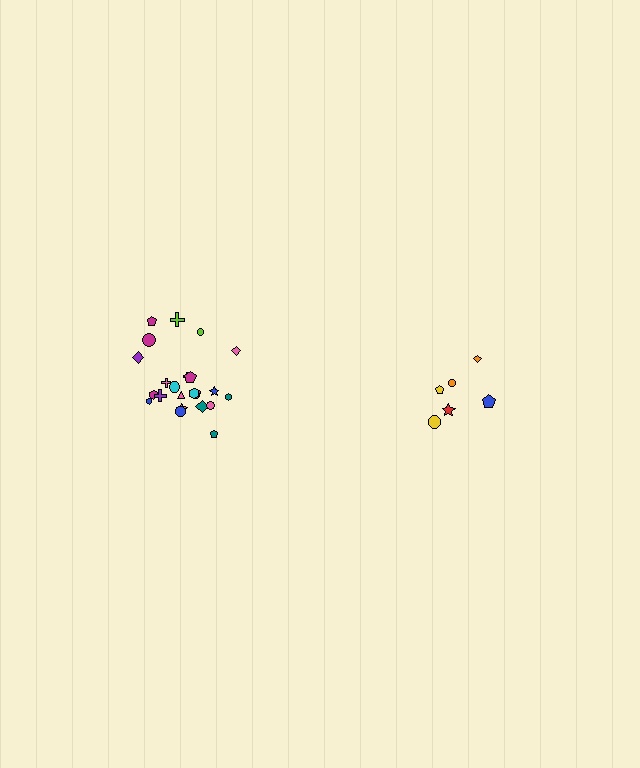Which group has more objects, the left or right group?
The left group.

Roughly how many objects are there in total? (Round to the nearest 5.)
Roughly 30 objects in total.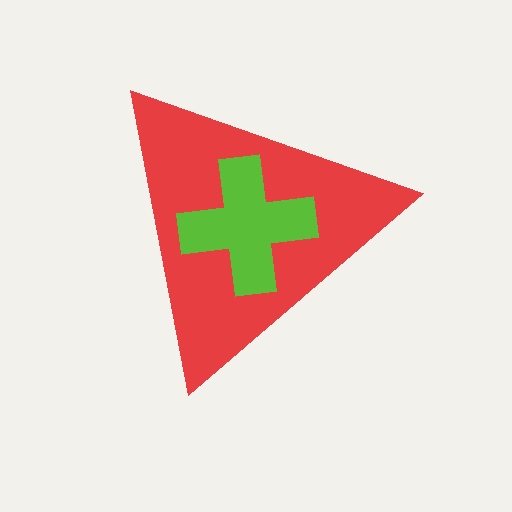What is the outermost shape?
The red triangle.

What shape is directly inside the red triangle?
The lime cross.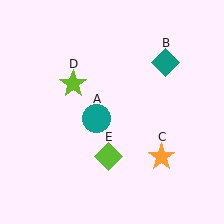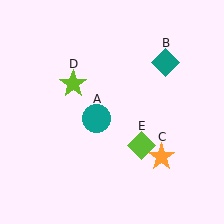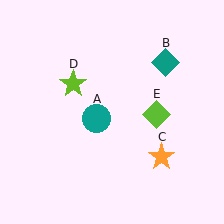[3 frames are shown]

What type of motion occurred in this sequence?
The lime diamond (object E) rotated counterclockwise around the center of the scene.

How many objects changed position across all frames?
1 object changed position: lime diamond (object E).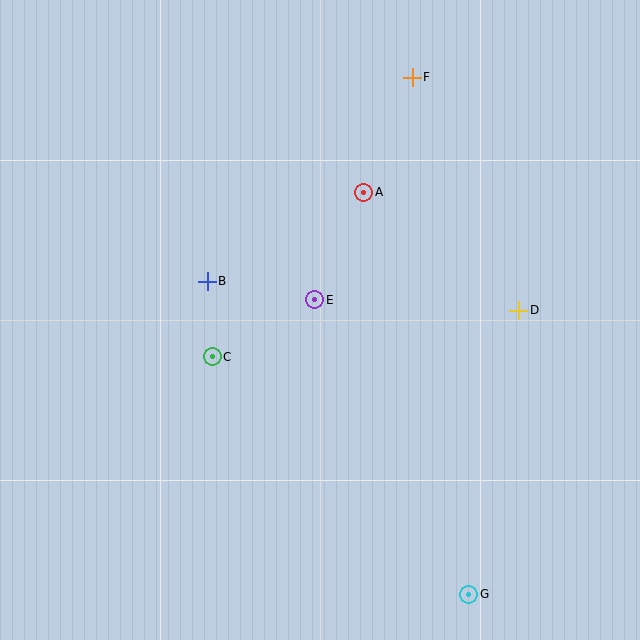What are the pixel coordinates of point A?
Point A is at (364, 192).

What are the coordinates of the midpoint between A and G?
The midpoint between A and G is at (416, 393).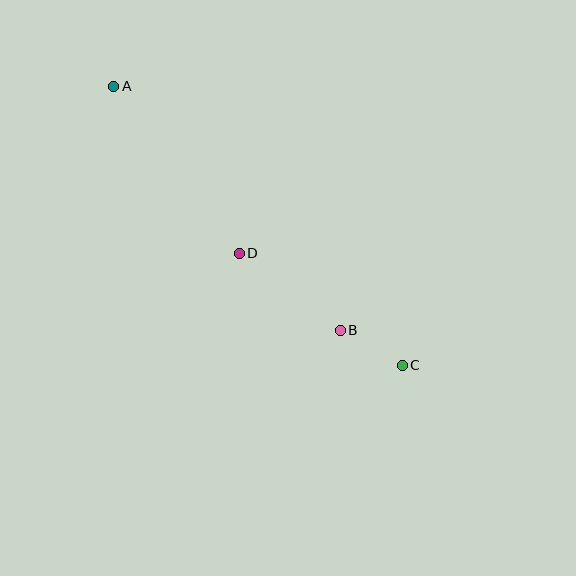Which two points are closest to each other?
Points B and C are closest to each other.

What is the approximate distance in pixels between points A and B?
The distance between A and B is approximately 333 pixels.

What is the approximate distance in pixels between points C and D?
The distance between C and D is approximately 198 pixels.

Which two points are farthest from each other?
Points A and C are farthest from each other.